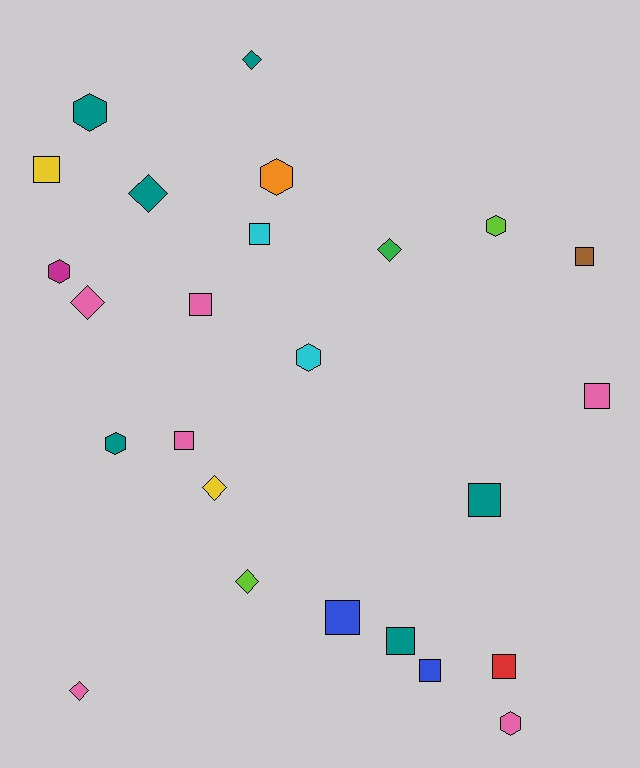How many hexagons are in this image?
There are 7 hexagons.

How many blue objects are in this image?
There are 2 blue objects.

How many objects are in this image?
There are 25 objects.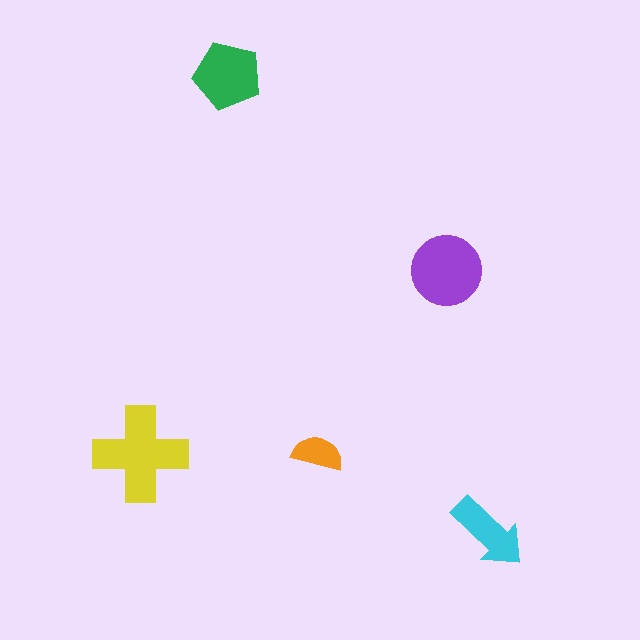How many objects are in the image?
There are 5 objects in the image.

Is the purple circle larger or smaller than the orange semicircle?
Larger.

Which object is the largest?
The yellow cross.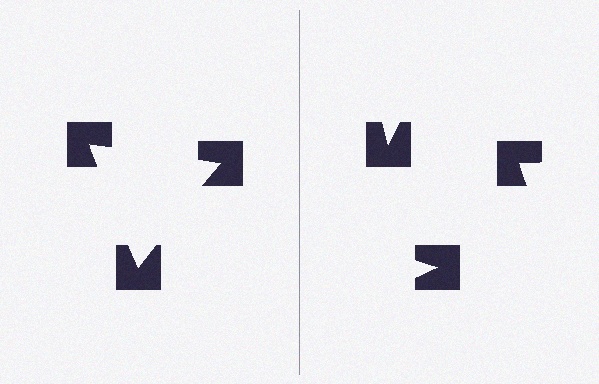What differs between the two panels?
The notched squares are positioned identically on both sides; only the wedge orientations differ. On the left they align to a triangle; on the right they are misaligned.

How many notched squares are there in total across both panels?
6 — 3 on each side.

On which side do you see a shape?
An illusory triangle appears on the left side. On the right side the wedge cuts are rotated, so no coherent shape forms.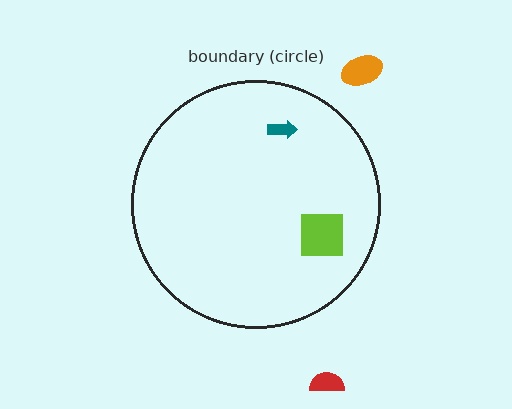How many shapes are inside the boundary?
2 inside, 2 outside.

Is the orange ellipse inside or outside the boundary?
Outside.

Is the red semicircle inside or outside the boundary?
Outside.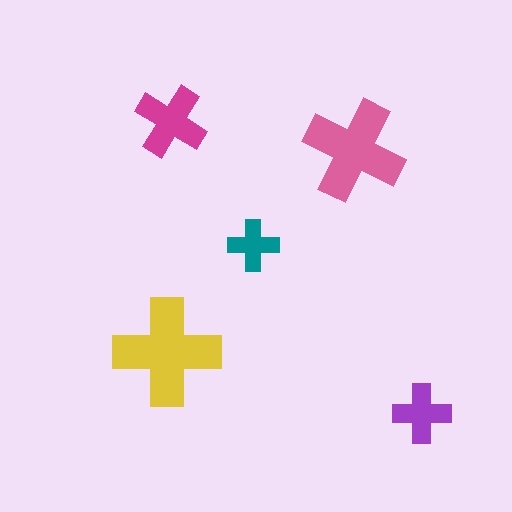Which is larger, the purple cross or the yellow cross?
The yellow one.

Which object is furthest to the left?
The yellow cross is leftmost.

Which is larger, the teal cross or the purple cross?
The purple one.